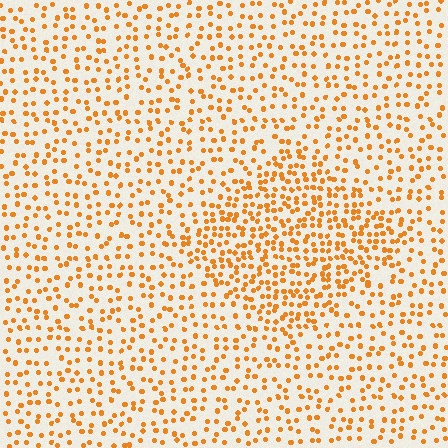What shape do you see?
I see a diamond.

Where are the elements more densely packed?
The elements are more densely packed inside the diamond boundary.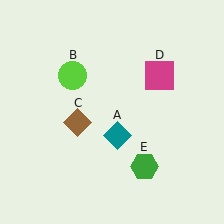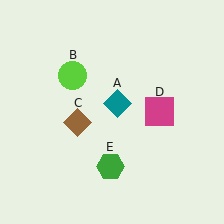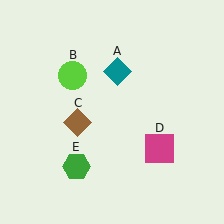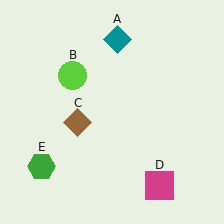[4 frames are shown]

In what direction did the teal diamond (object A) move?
The teal diamond (object A) moved up.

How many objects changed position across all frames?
3 objects changed position: teal diamond (object A), magenta square (object D), green hexagon (object E).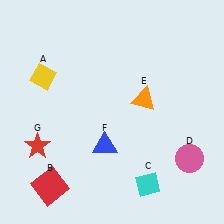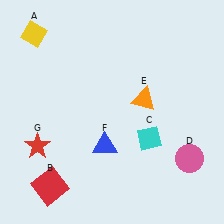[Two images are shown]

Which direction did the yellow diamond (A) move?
The yellow diamond (A) moved up.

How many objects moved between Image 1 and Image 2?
2 objects moved between the two images.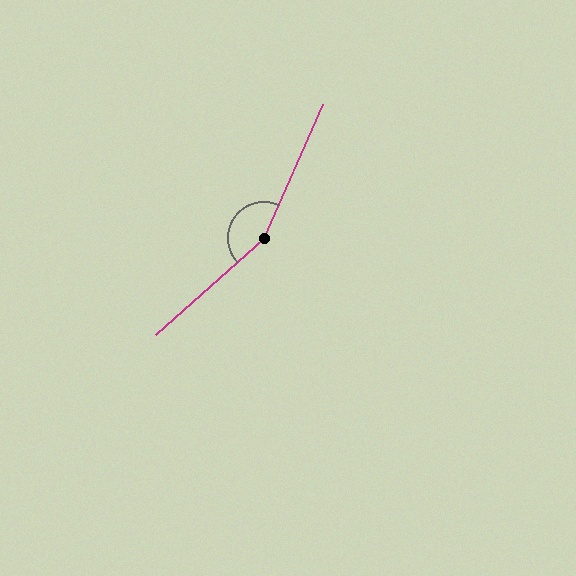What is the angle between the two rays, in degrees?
Approximately 156 degrees.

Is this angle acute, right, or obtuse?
It is obtuse.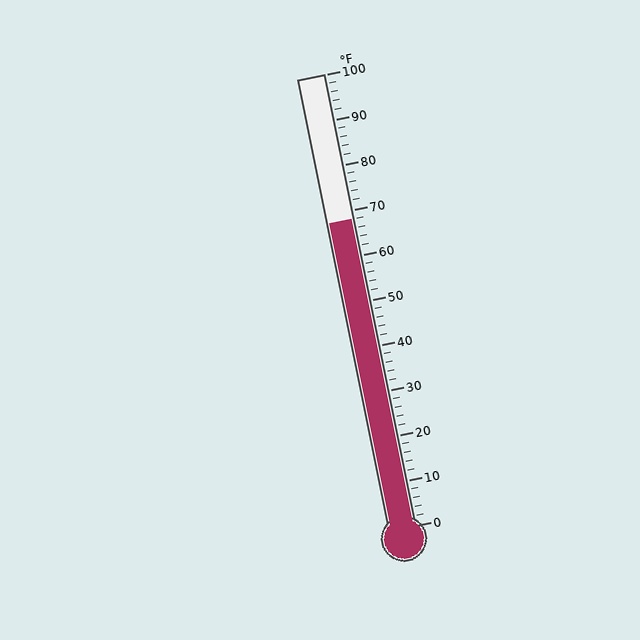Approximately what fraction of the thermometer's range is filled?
The thermometer is filled to approximately 70% of its range.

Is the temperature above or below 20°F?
The temperature is above 20°F.